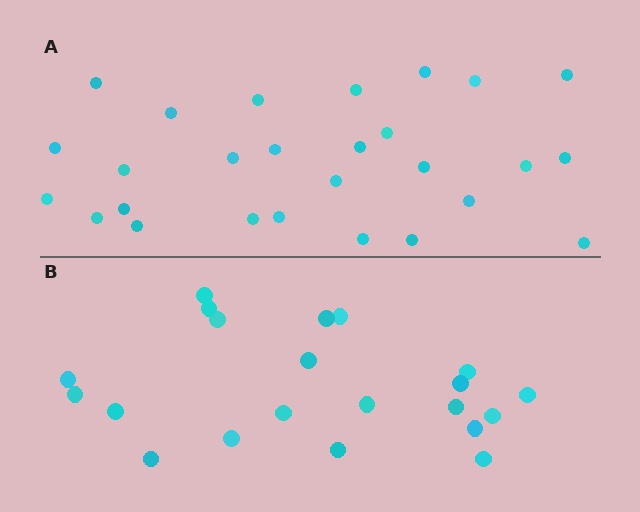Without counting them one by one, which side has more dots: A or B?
Region A (the top region) has more dots.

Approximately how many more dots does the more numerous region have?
Region A has about 6 more dots than region B.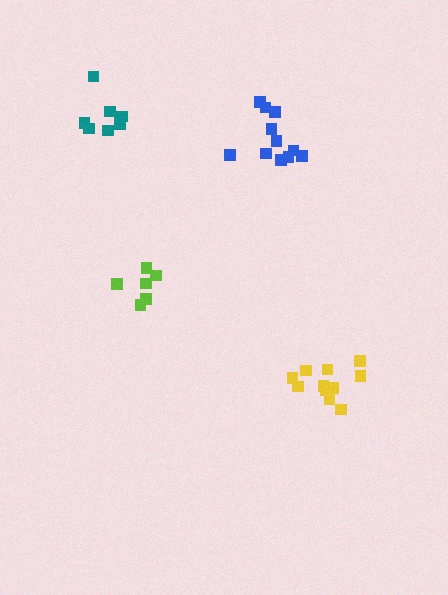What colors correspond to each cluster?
The clusters are colored: teal, blue, yellow, lime.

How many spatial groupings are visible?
There are 4 spatial groupings.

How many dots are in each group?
Group 1: 8 dots, Group 2: 11 dots, Group 3: 11 dots, Group 4: 6 dots (36 total).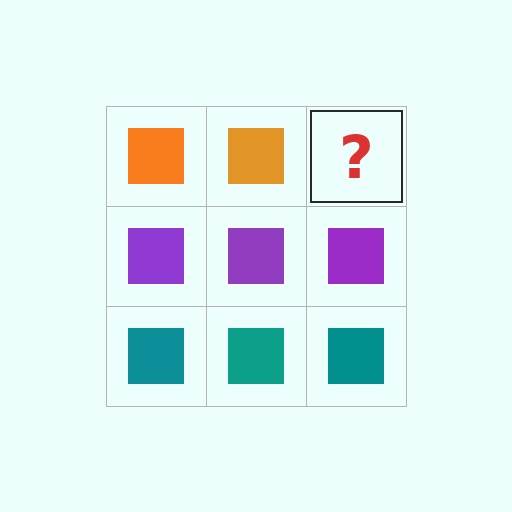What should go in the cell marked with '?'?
The missing cell should contain an orange square.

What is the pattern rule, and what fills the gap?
The rule is that each row has a consistent color. The gap should be filled with an orange square.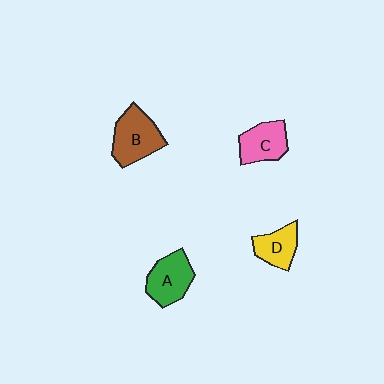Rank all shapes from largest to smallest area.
From largest to smallest: B (brown), A (green), C (pink), D (yellow).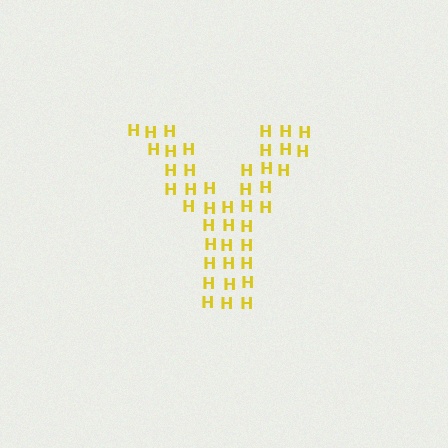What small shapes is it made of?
It is made of small letter H's.